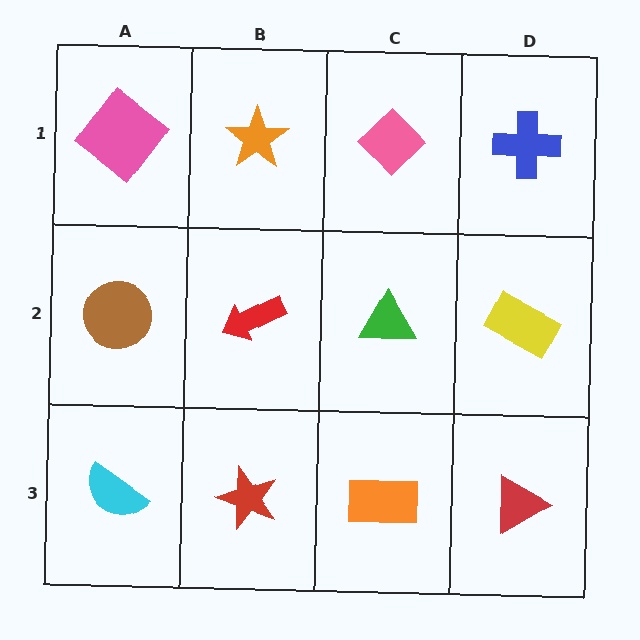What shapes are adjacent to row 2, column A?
A pink diamond (row 1, column A), a cyan semicircle (row 3, column A), a red arrow (row 2, column B).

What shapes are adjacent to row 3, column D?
A yellow rectangle (row 2, column D), an orange rectangle (row 3, column C).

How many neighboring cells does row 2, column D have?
3.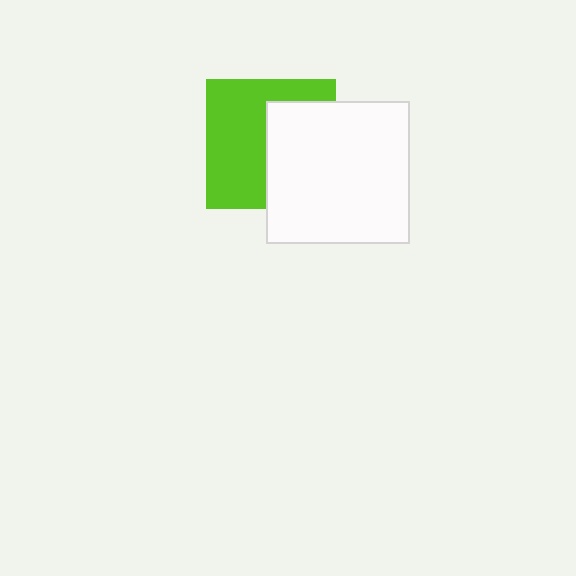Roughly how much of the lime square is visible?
About half of it is visible (roughly 55%).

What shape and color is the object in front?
The object in front is a white rectangle.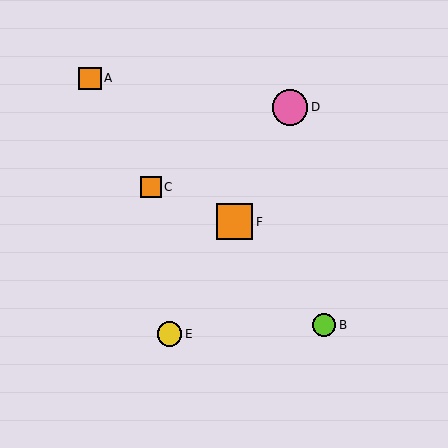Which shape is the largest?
The orange square (labeled F) is the largest.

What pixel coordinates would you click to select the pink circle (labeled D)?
Click at (290, 107) to select the pink circle D.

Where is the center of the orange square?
The center of the orange square is at (235, 222).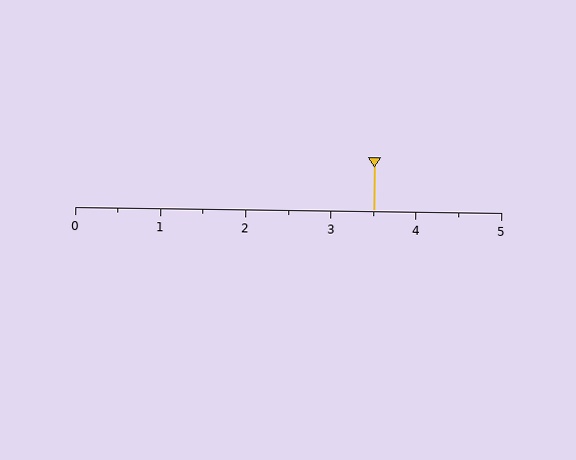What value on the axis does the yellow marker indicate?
The marker indicates approximately 3.5.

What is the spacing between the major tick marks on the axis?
The major ticks are spaced 1 apart.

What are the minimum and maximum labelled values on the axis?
The axis runs from 0 to 5.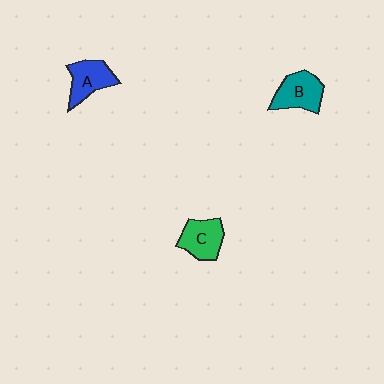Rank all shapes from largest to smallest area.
From largest to smallest: B (teal), C (green), A (blue).